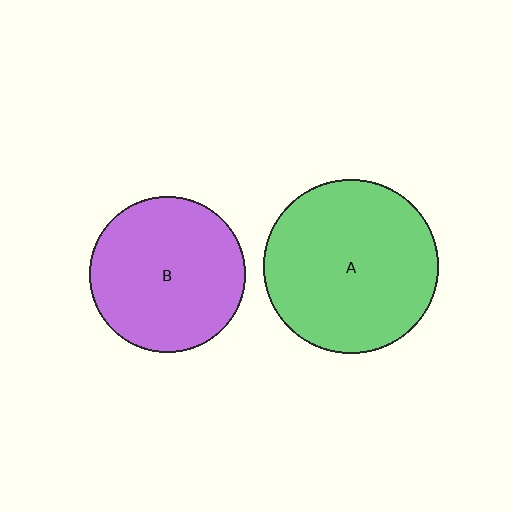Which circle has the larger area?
Circle A (green).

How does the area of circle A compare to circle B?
Approximately 1.2 times.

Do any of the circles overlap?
No, none of the circles overlap.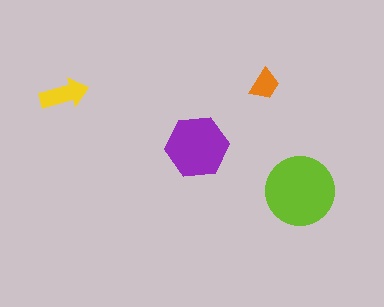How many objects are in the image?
There are 4 objects in the image.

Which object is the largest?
The lime circle.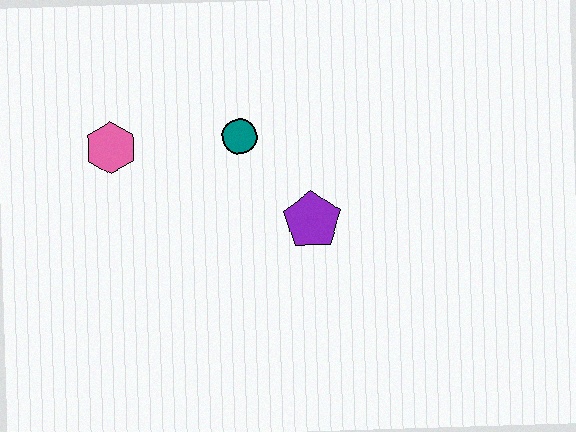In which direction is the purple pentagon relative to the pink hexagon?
The purple pentagon is to the right of the pink hexagon.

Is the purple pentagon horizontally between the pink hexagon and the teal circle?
No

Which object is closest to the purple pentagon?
The teal circle is closest to the purple pentagon.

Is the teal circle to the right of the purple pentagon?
No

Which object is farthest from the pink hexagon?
The purple pentagon is farthest from the pink hexagon.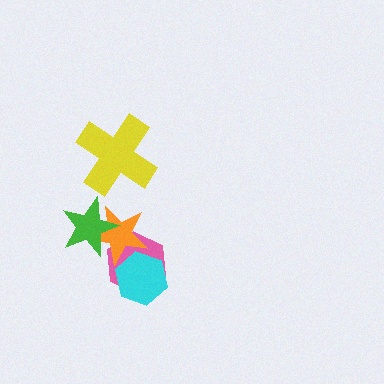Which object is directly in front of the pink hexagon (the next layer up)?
The cyan hexagon is directly in front of the pink hexagon.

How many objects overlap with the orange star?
3 objects overlap with the orange star.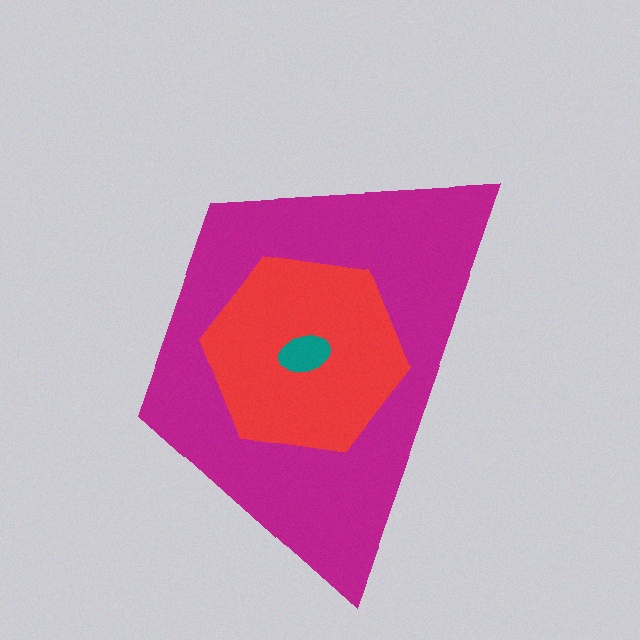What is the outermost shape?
The magenta trapezoid.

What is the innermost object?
The teal ellipse.